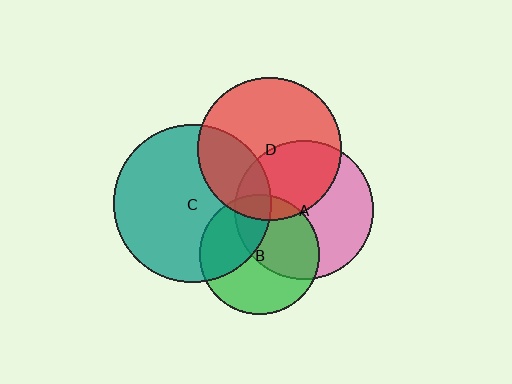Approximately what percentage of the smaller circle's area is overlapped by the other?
Approximately 40%.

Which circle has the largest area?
Circle C (teal).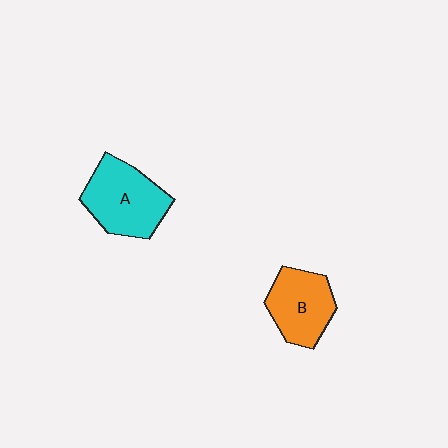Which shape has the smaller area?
Shape B (orange).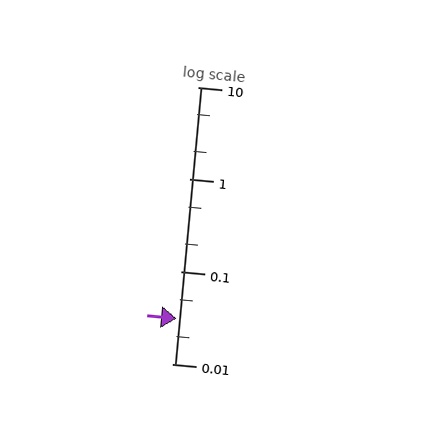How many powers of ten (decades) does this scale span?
The scale spans 3 decades, from 0.01 to 10.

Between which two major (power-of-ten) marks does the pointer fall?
The pointer is between 0.01 and 0.1.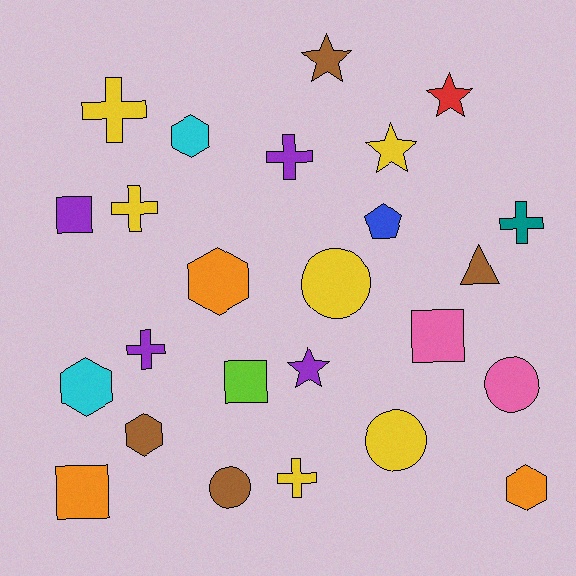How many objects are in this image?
There are 25 objects.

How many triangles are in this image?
There is 1 triangle.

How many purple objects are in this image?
There are 4 purple objects.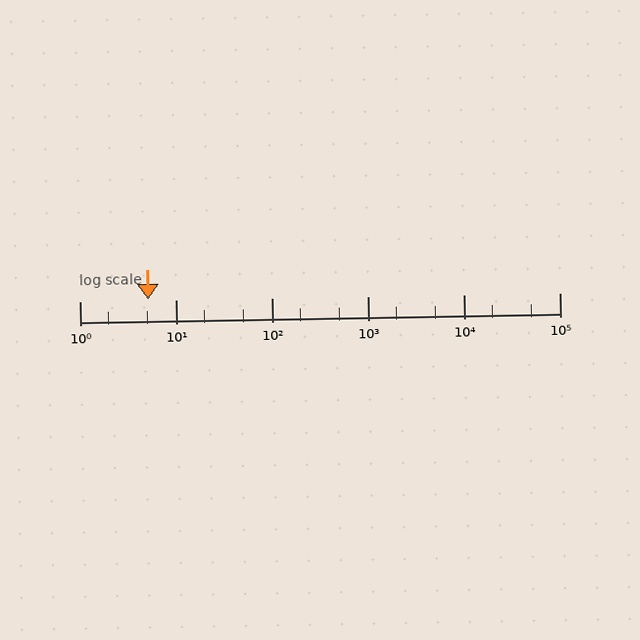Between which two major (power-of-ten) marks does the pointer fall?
The pointer is between 1 and 10.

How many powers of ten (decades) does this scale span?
The scale spans 5 decades, from 1 to 100000.